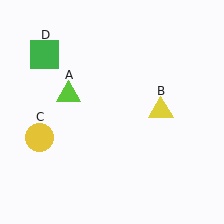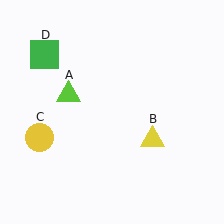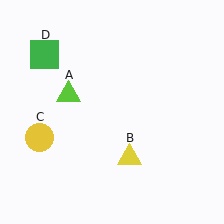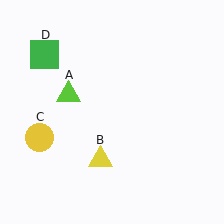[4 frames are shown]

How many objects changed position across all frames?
1 object changed position: yellow triangle (object B).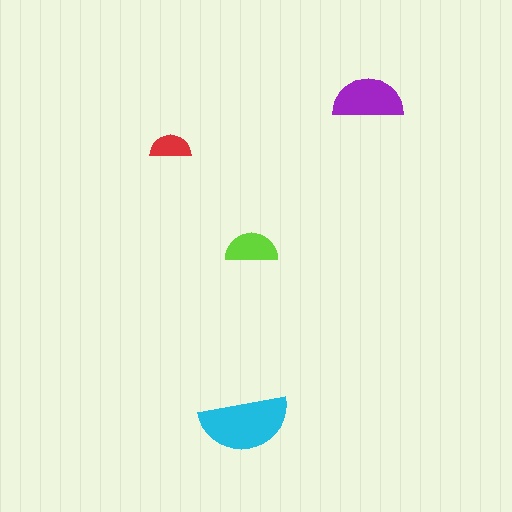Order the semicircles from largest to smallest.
the cyan one, the purple one, the lime one, the red one.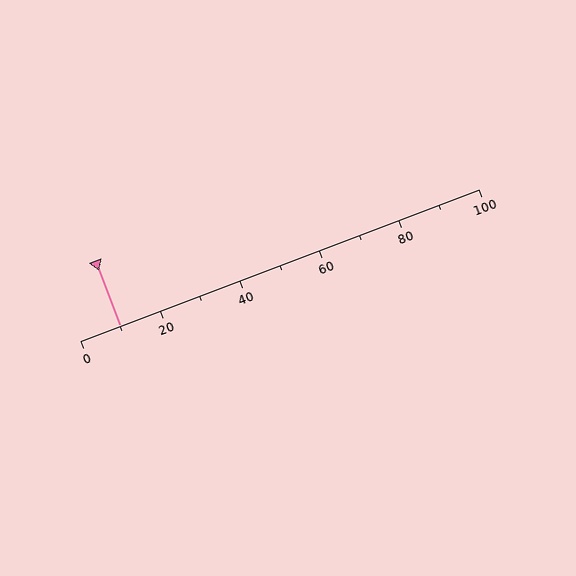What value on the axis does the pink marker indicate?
The marker indicates approximately 10.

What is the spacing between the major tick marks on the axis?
The major ticks are spaced 20 apart.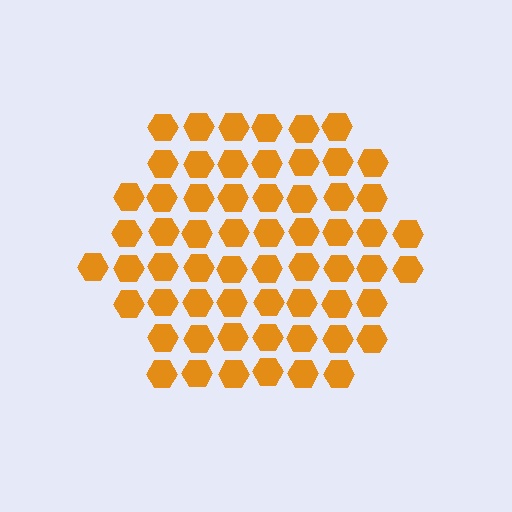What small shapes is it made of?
It is made of small hexagons.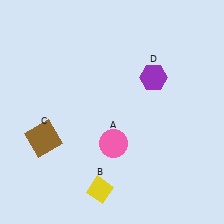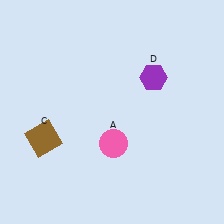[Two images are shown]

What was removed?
The yellow diamond (B) was removed in Image 2.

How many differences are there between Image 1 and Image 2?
There is 1 difference between the two images.